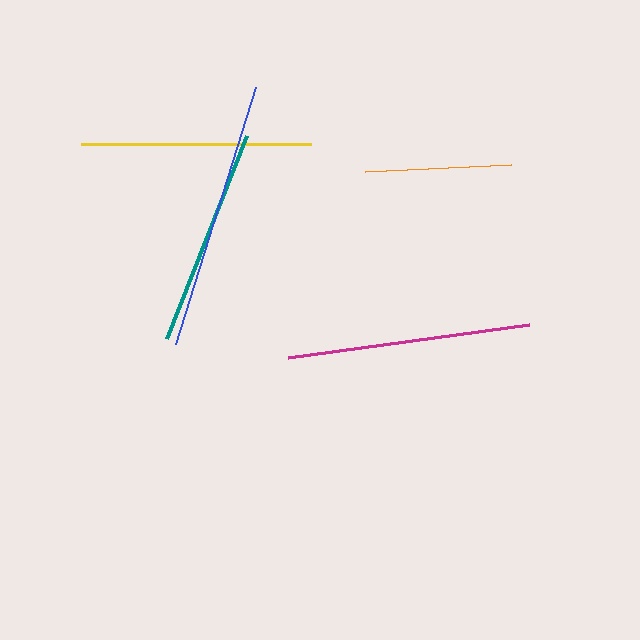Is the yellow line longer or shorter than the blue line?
The blue line is longer than the yellow line.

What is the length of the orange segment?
The orange segment is approximately 146 pixels long.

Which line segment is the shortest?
The orange line is the shortest at approximately 146 pixels.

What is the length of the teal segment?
The teal segment is approximately 218 pixels long.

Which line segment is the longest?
The blue line is the longest at approximately 269 pixels.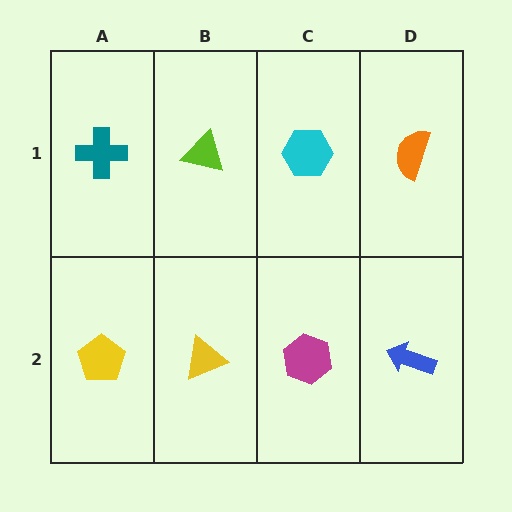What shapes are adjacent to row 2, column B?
A lime triangle (row 1, column B), a yellow pentagon (row 2, column A), a magenta hexagon (row 2, column C).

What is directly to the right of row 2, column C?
A blue arrow.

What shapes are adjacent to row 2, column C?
A cyan hexagon (row 1, column C), a yellow triangle (row 2, column B), a blue arrow (row 2, column D).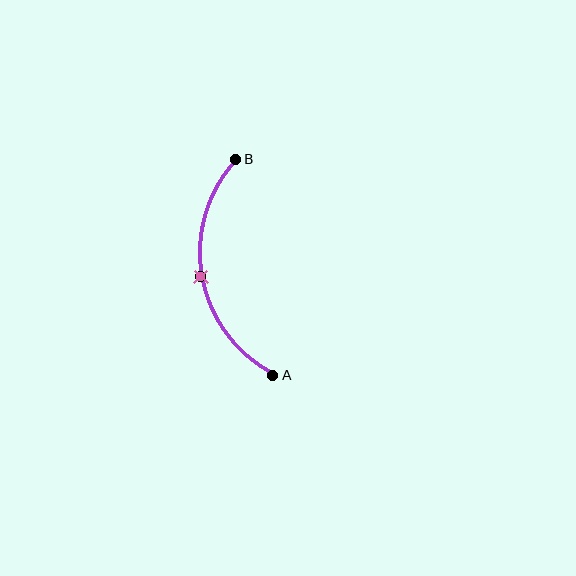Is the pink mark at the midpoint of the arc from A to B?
Yes. The pink mark lies on the arc at equal arc-length from both A and B — it is the arc midpoint.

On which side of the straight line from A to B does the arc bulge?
The arc bulges to the left of the straight line connecting A and B.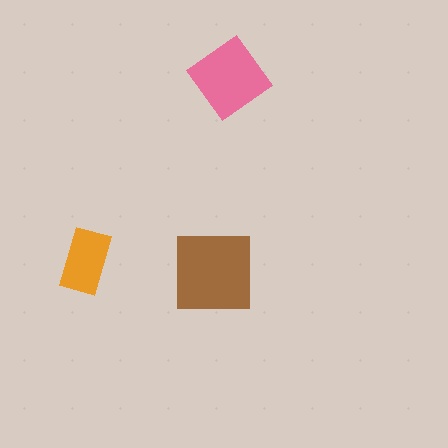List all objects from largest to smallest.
The brown square, the pink diamond, the orange rectangle.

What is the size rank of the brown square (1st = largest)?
1st.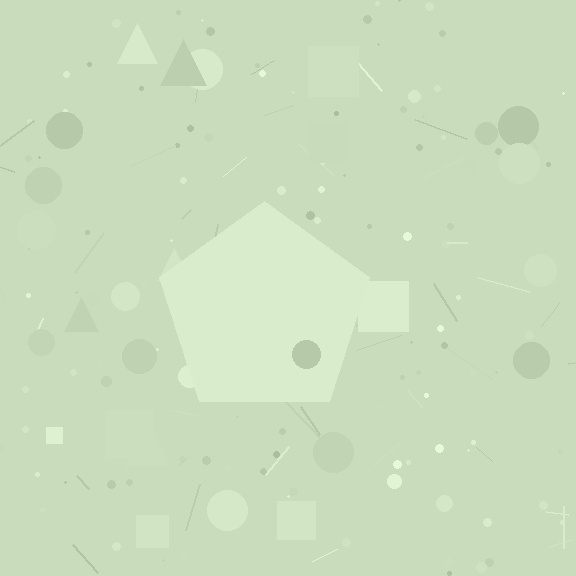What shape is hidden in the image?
A pentagon is hidden in the image.